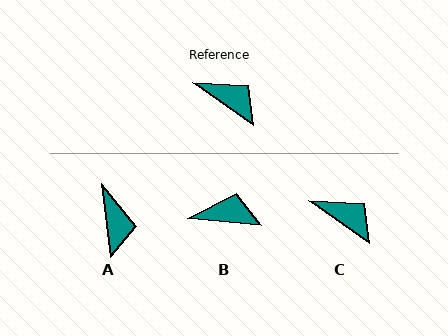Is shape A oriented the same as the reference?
No, it is off by about 48 degrees.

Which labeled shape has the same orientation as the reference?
C.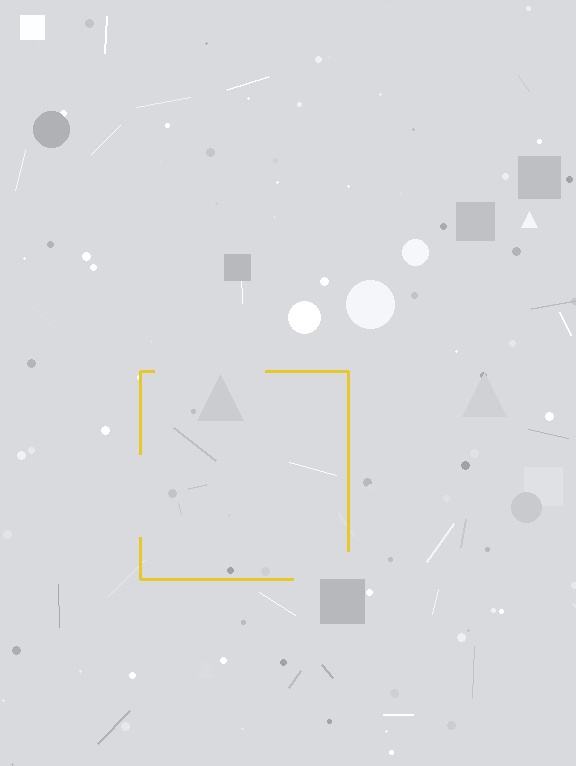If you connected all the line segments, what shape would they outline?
They would outline a square.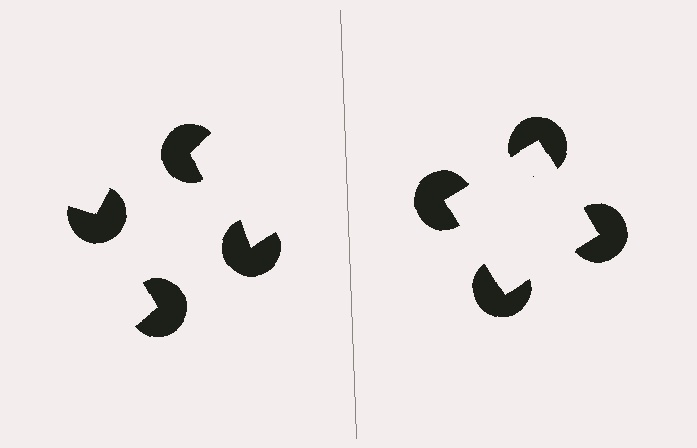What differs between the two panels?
The pac-man discs are positioned identically on both sides; only the wedge orientations differ. On the right they align to a square; on the left they are misaligned.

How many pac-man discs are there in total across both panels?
8 — 4 on each side.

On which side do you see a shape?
An illusory square appears on the right side. On the left side the wedge cuts are rotated, so no coherent shape forms.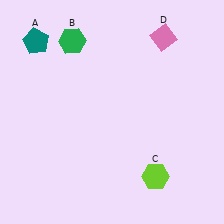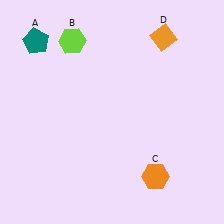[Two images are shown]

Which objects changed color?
B changed from green to lime. C changed from lime to orange. D changed from pink to orange.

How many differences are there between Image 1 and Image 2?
There are 3 differences between the two images.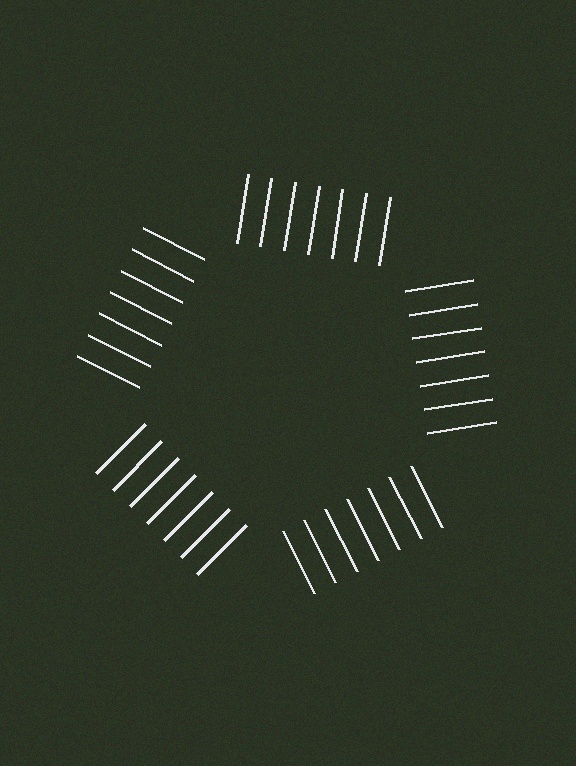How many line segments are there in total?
35 — 7 along each of the 5 edges.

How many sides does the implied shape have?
5 sides — the line-ends trace a pentagon.